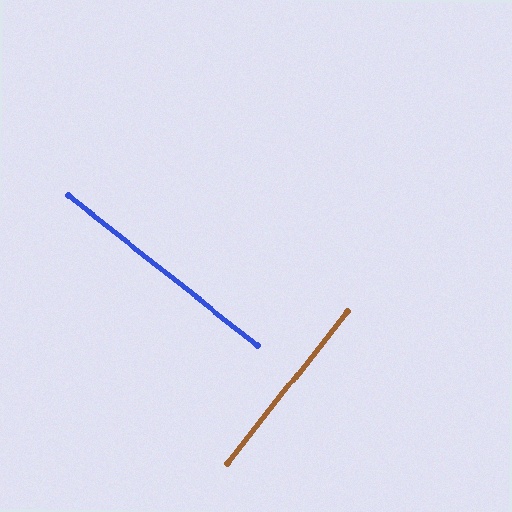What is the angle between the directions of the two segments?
Approximately 90 degrees.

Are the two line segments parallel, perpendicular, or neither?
Perpendicular — they meet at approximately 90°.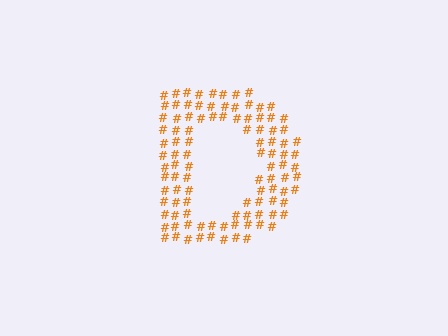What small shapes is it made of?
It is made of small hash symbols.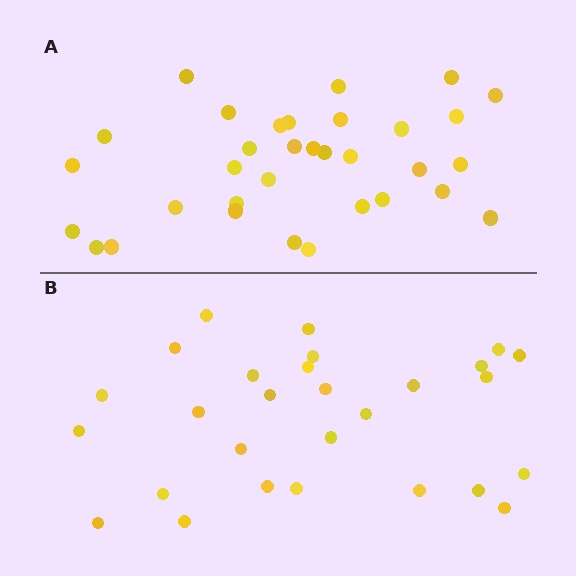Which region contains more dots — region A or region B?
Region A (the top region) has more dots.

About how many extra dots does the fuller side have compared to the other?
Region A has about 5 more dots than region B.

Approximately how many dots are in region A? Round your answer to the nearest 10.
About 30 dots. (The exact count is 33, which rounds to 30.)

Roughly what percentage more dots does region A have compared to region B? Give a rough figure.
About 20% more.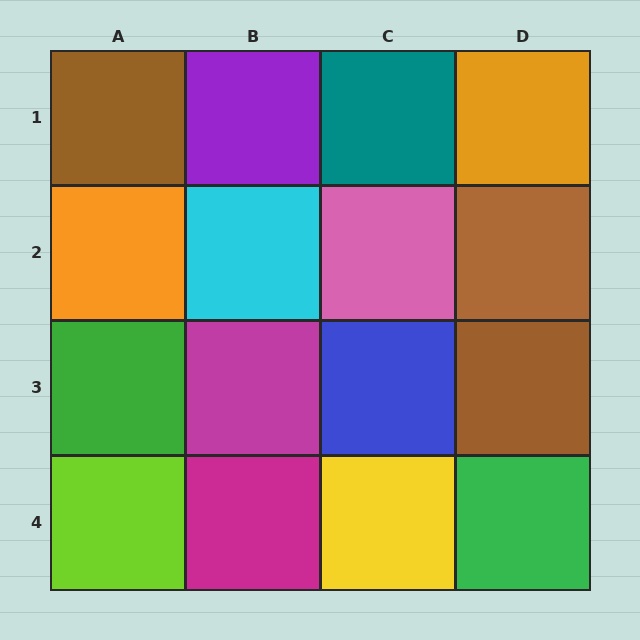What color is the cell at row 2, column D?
Brown.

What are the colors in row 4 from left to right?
Lime, magenta, yellow, green.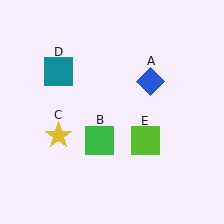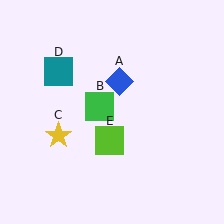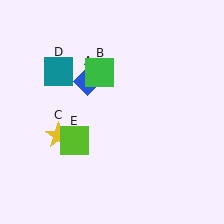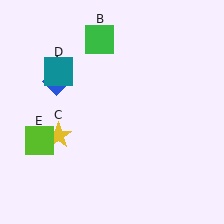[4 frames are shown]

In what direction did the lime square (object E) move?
The lime square (object E) moved left.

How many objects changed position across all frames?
3 objects changed position: blue diamond (object A), green square (object B), lime square (object E).